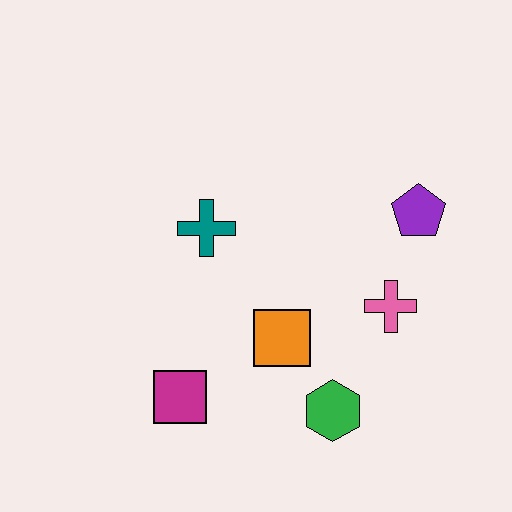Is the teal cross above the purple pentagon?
No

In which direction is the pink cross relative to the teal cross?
The pink cross is to the right of the teal cross.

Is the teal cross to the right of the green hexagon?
No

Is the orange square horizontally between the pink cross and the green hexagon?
No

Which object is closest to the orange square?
The green hexagon is closest to the orange square.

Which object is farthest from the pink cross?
The magenta square is farthest from the pink cross.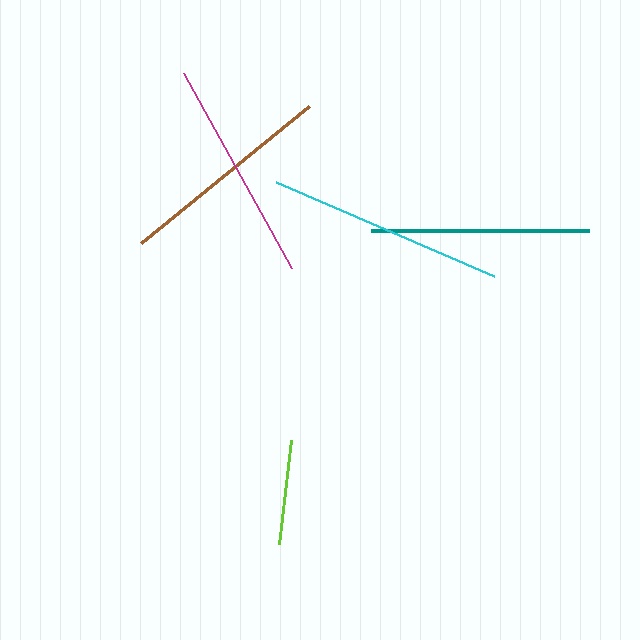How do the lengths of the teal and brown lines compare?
The teal and brown lines are approximately the same length.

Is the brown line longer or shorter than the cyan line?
The cyan line is longer than the brown line.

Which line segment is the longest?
The cyan line is the longest at approximately 237 pixels.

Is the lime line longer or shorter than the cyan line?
The cyan line is longer than the lime line.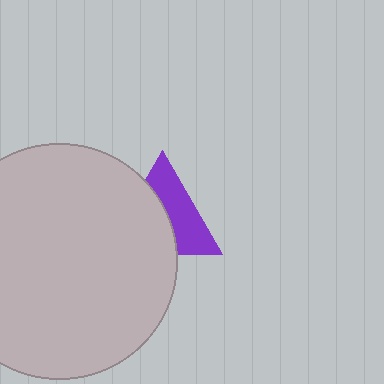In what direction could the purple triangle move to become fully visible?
The purple triangle could move right. That would shift it out from behind the light gray circle entirely.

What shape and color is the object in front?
The object in front is a light gray circle.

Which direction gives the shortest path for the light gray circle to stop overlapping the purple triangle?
Moving left gives the shortest separation.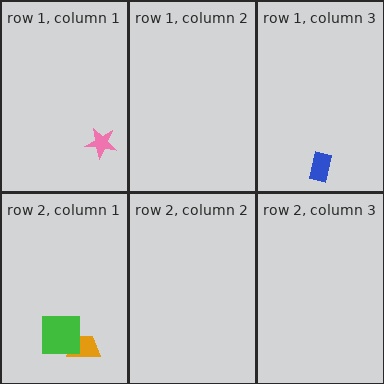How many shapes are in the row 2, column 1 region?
2.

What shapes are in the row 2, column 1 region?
The orange trapezoid, the green square.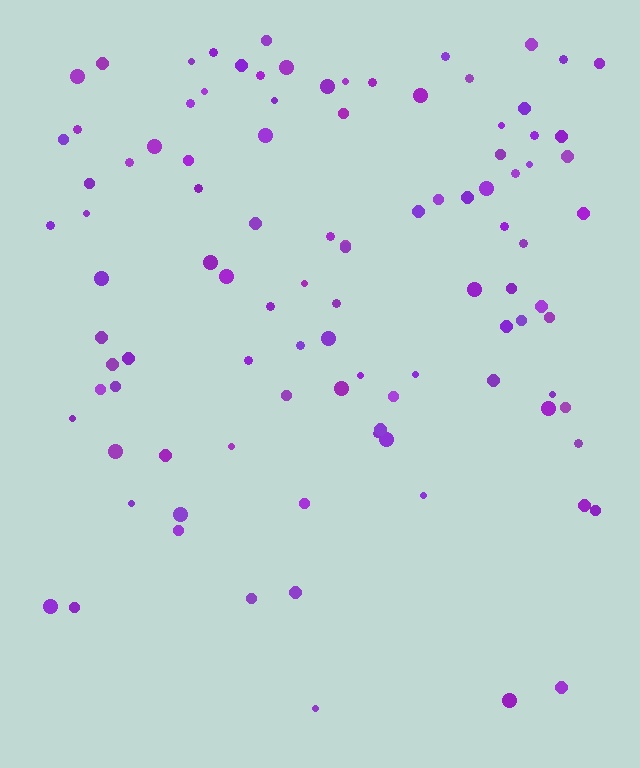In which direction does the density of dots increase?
From bottom to top, with the top side densest.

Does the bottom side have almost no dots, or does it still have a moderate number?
Still a moderate number, just noticeably fewer than the top.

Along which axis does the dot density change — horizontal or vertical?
Vertical.